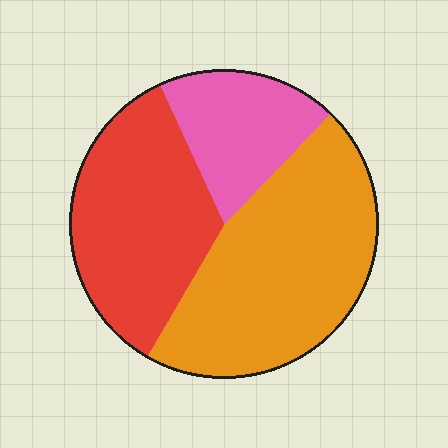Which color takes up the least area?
Pink, at roughly 20%.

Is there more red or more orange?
Orange.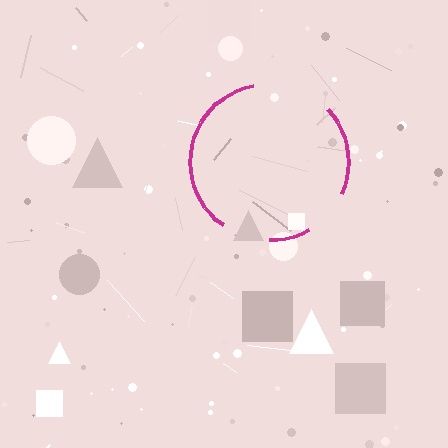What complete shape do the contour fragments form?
The contour fragments form a circle.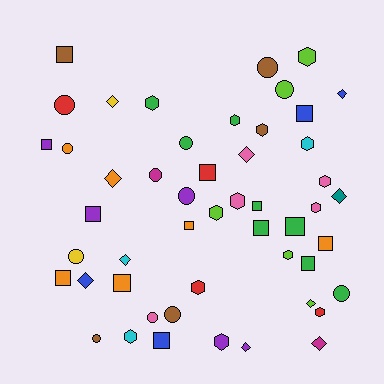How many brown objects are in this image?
There are 5 brown objects.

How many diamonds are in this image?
There are 10 diamonds.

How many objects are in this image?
There are 50 objects.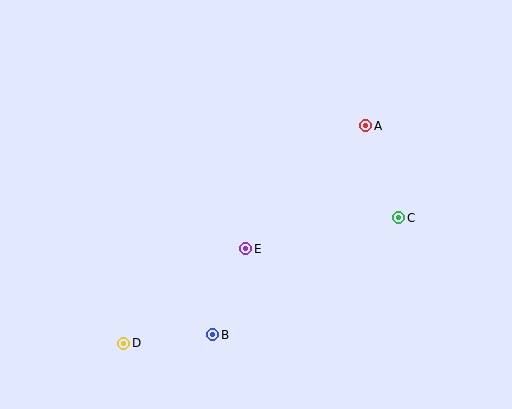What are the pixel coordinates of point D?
Point D is at (124, 343).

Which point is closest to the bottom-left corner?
Point D is closest to the bottom-left corner.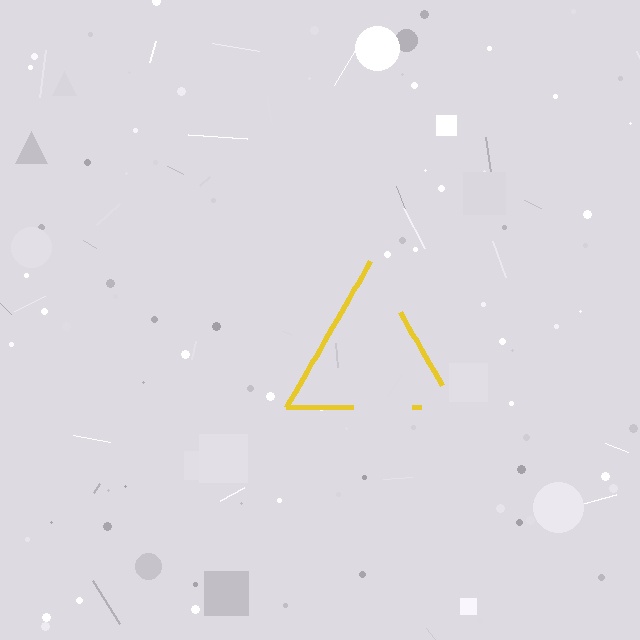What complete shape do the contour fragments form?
The contour fragments form a triangle.